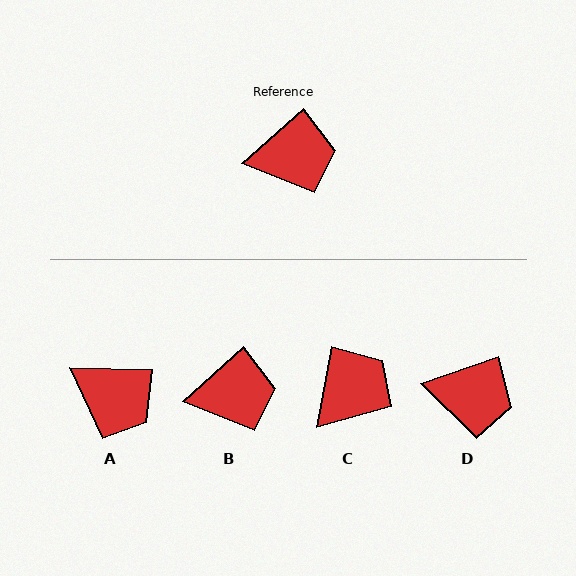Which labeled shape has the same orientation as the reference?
B.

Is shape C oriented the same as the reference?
No, it is off by about 37 degrees.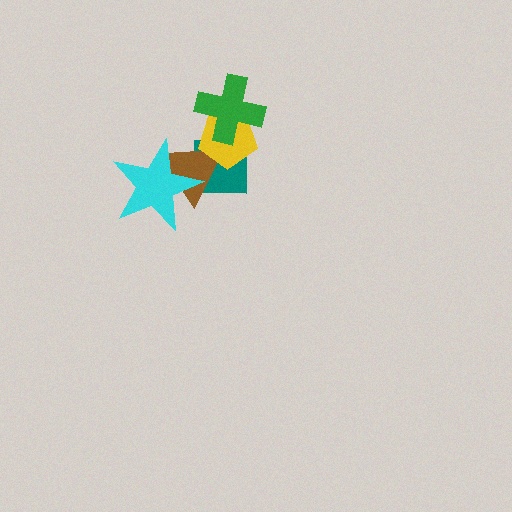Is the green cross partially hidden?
No, no other shape covers it.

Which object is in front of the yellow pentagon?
The green cross is in front of the yellow pentagon.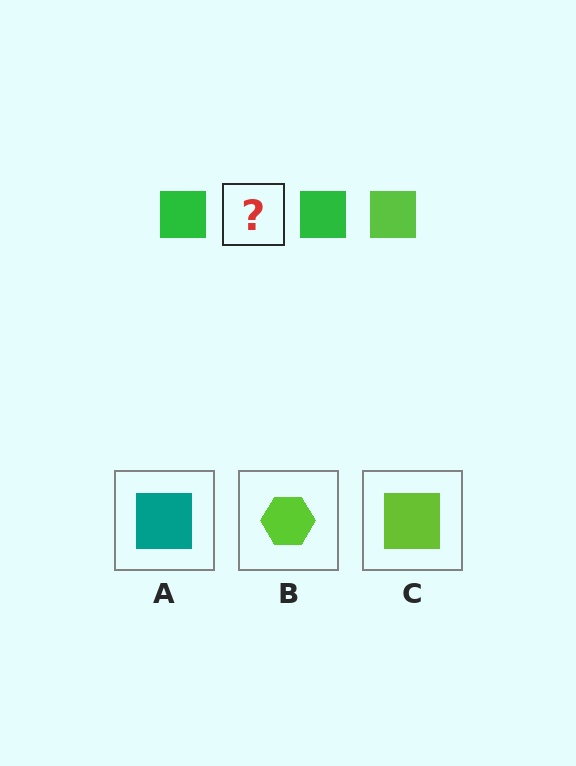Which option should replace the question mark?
Option C.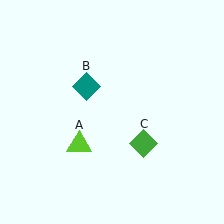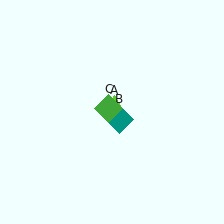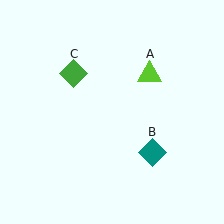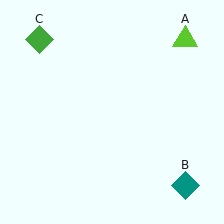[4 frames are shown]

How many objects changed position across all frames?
3 objects changed position: lime triangle (object A), teal diamond (object B), green diamond (object C).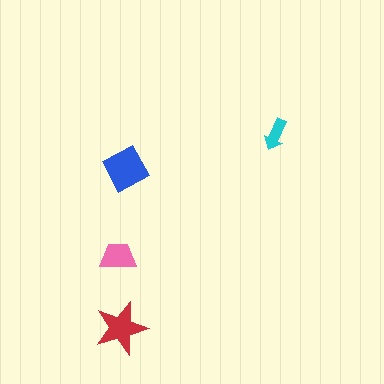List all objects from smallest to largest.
The cyan arrow, the pink trapezoid, the red star, the blue diamond.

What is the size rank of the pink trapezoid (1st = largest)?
3rd.